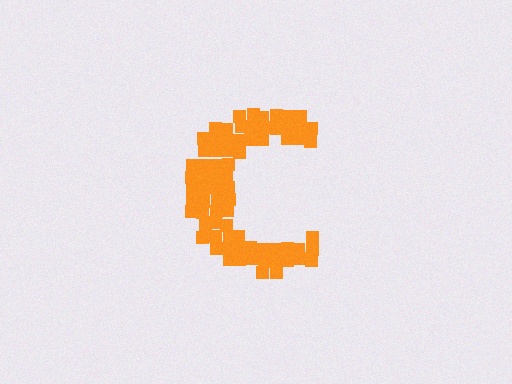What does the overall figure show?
The overall figure shows the letter C.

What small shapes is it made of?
It is made of small squares.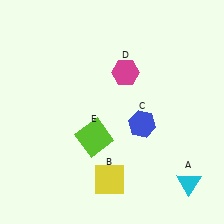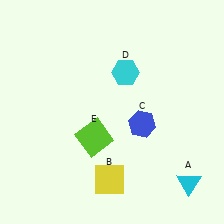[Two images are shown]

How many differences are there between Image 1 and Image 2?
There is 1 difference between the two images.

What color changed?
The hexagon (D) changed from magenta in Image 1 to cyan in Image 2.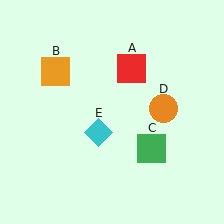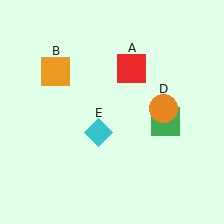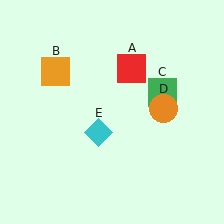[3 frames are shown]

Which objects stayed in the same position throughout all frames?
Red square (object A) and orange square (object B) and orange circle (object D) and cyan diamond (object E) remained stationary.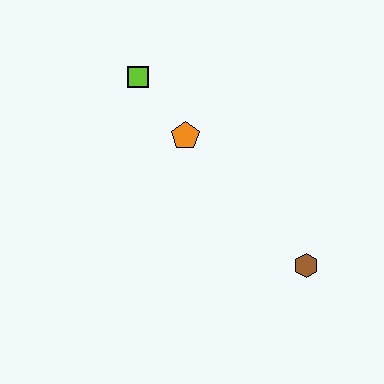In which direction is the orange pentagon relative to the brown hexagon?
The orange pentagon is above the brown hexagon.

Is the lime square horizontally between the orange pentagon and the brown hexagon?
No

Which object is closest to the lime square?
The orange pentagon is closest to the lime square.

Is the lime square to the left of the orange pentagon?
Yes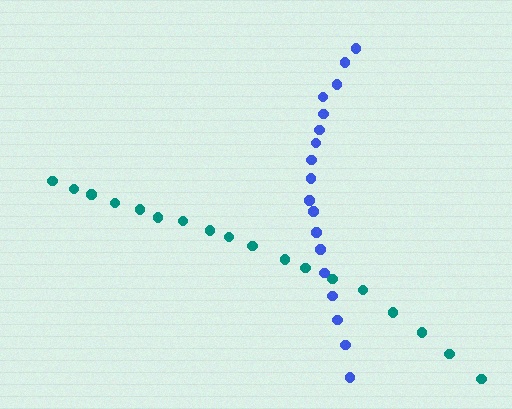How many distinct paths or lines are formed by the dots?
There are 2 distinct paths.